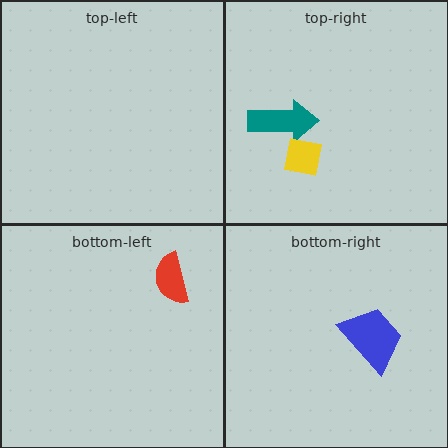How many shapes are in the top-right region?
2.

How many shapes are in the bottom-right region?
1.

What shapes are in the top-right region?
The teal arrow, the yellow square.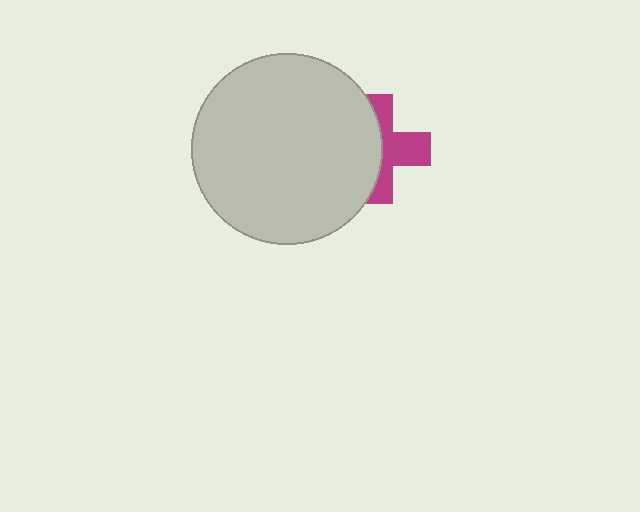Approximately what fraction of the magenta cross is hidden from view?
Roughly 52% of the magenta cross is hidden behind the light gray circle.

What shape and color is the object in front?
The object in front is a light gray circle.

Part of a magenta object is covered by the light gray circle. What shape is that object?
It is a cross.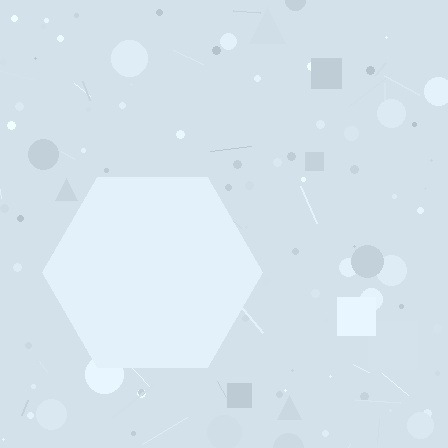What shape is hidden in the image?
A hexagon is hidden in the image.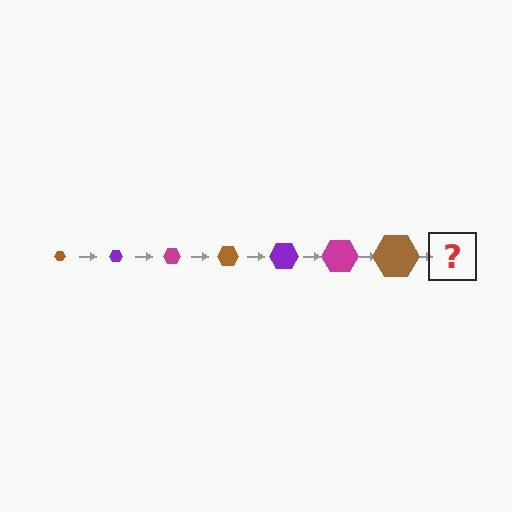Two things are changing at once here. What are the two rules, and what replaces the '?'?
The two rules are that the hexagon grows larger each step and the color cycles through brown, purple, and magenta. The '?' should be a purple hexagon, larger than the previous one.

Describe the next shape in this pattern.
It should be a purple hexagon, larger than the previous one.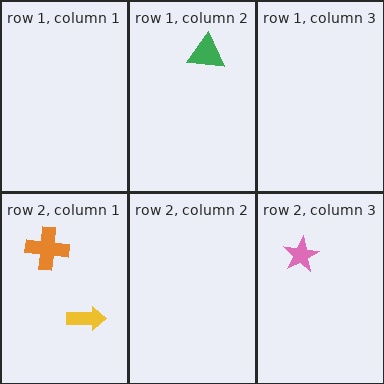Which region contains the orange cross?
The row 2, column 1 region.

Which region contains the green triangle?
The row 1, column 2 region.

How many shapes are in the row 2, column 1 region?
2.